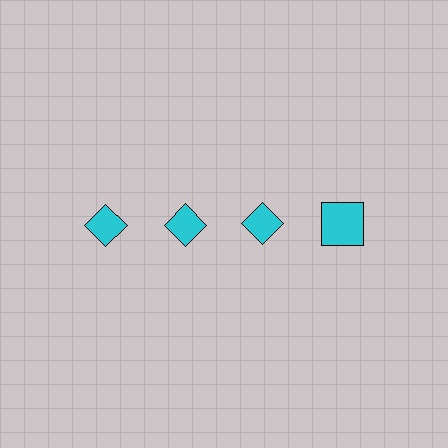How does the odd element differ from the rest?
It has a different shape: square instead of diamond.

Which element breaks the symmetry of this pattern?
The cyan square in the top row, second from right column breaks the symmetry. All other shapes are cyan diamonds.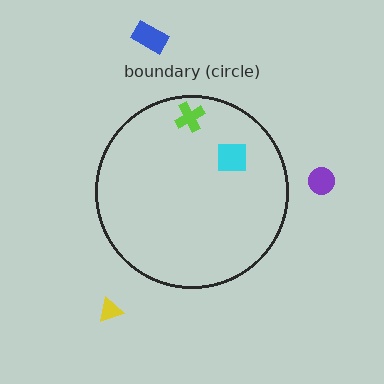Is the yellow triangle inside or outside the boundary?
Outside.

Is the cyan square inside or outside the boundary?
Inside.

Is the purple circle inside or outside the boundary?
Outside.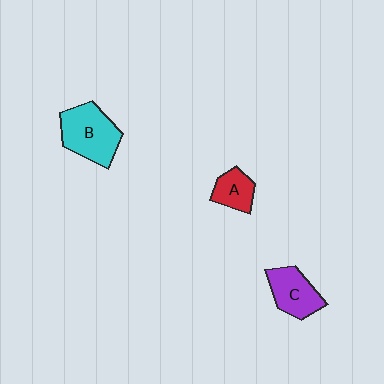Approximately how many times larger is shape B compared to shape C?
Approximately 1.4 times.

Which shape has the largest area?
Shape B (cyan).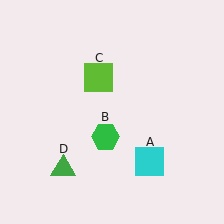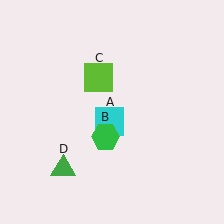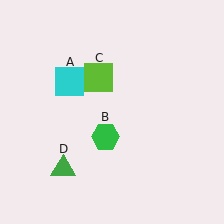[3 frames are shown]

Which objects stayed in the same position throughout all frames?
Green hexagon (object B) and lime square (object C) and green triangle (object D) remained stationary.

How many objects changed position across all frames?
1 object changed position: cyan square (object A).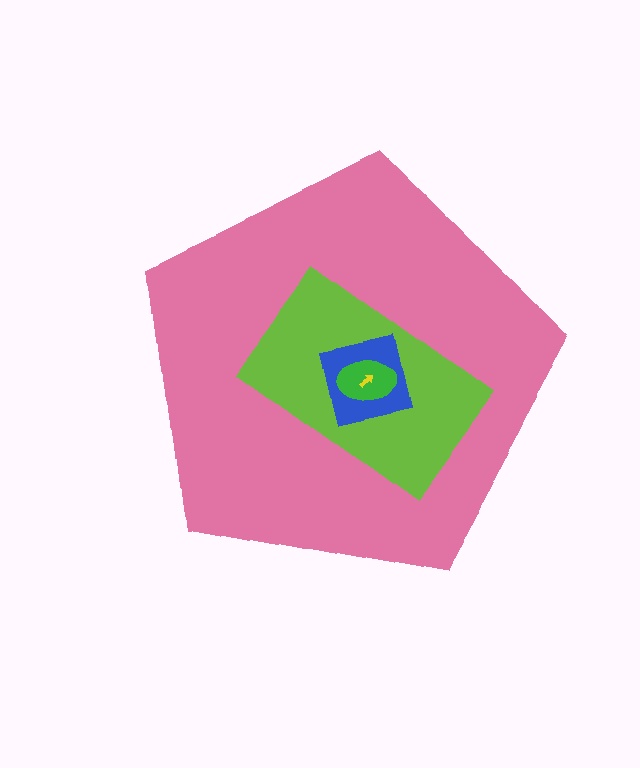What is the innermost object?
The yellow arrow.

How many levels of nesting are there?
5.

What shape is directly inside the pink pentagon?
The lime rectangle.